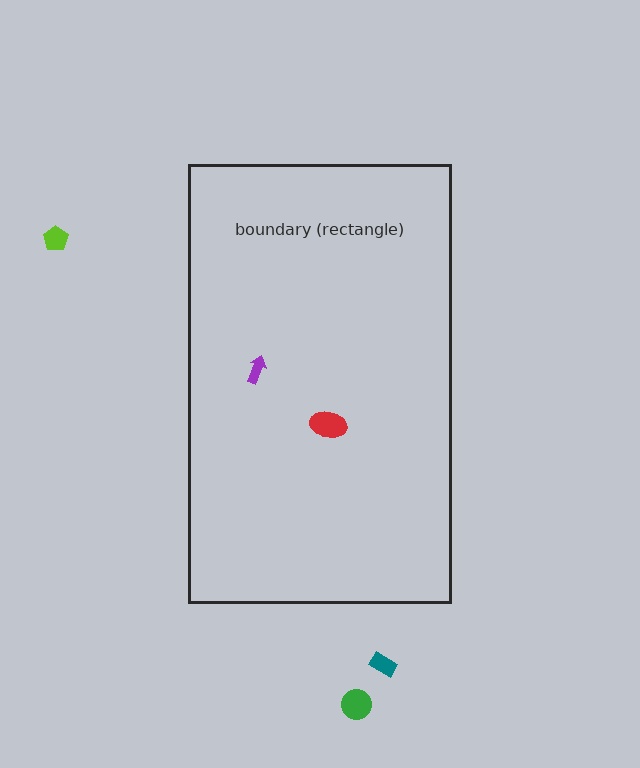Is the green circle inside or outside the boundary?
Outside.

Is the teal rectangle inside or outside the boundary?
Outside.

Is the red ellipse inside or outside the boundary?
Inside.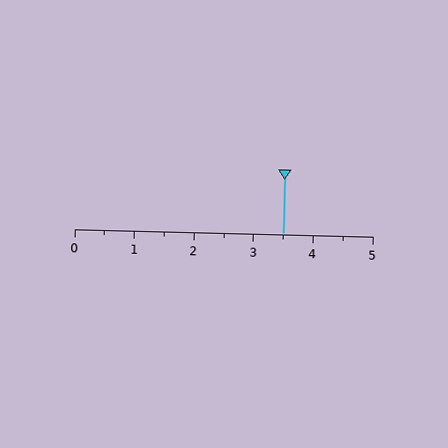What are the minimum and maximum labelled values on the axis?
The axis runs from 0 to 5.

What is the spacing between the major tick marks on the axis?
The major ticks are spaced 1 apart.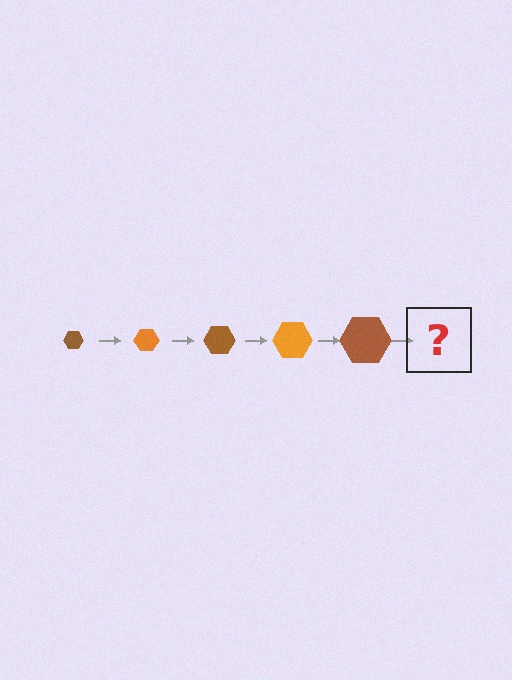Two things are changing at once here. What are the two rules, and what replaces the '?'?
The two rules are that the hexagon grows larger each step and the color cycles through brown and orange. The '?' should be an orange hexagon, larger than the previous one.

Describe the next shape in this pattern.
It should be an orange hexagon, larger than the previous one.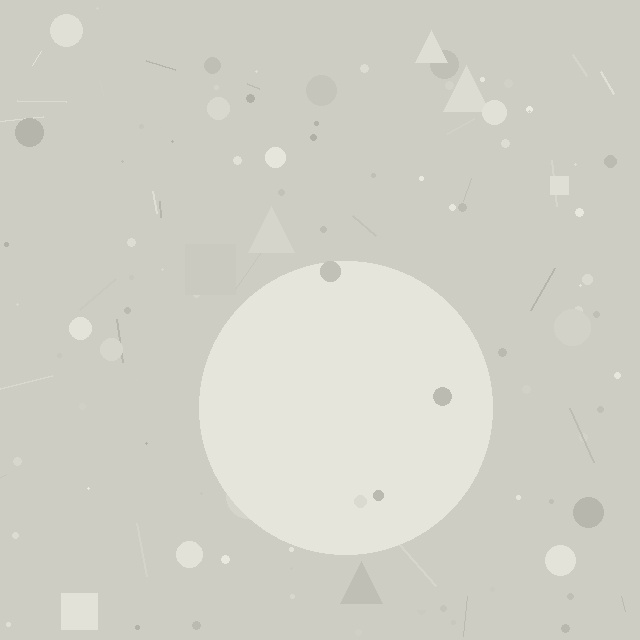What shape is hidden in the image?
A circle is hidden in the image.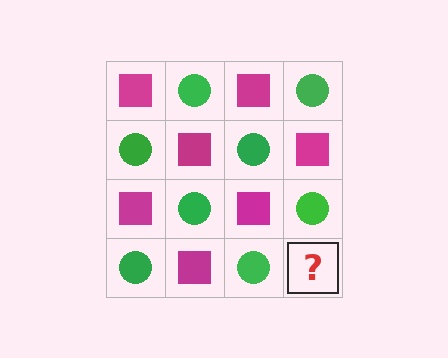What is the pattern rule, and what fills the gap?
The rule is that it alternates magenta square and green circle in a checkerboard pattern. The gap should be filled with a magenta square.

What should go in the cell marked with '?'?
The missing cell should contain a magenta square.